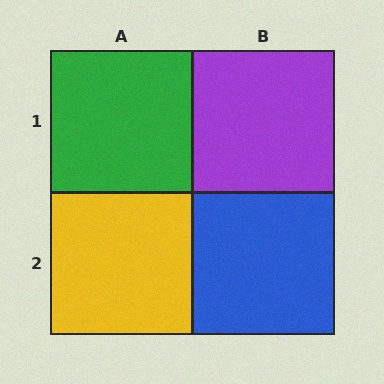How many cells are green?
1 cell is green.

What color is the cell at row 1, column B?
Purple.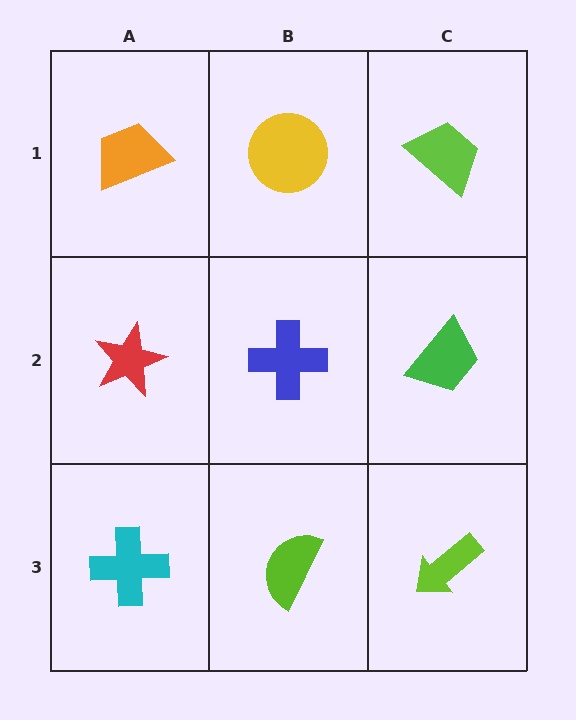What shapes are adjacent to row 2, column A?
An orange trapezoid (row 1, column A), a cyan cross (row 3, column A), a blue cross (row 2, column B).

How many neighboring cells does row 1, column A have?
2.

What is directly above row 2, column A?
An orange trapezoid.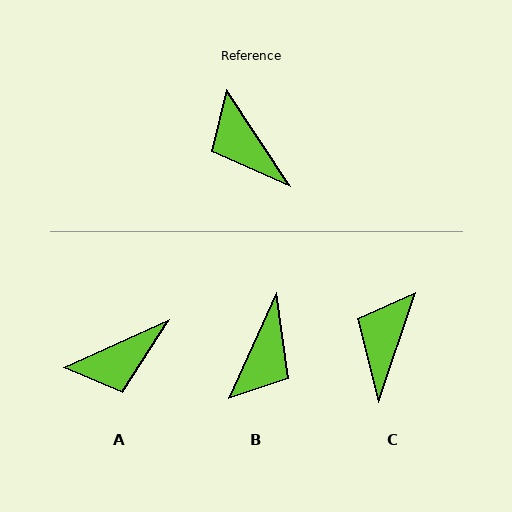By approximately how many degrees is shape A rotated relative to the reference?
Approximately 81 degrees counter-clockwise.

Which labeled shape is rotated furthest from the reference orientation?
B, about 122 degrees away.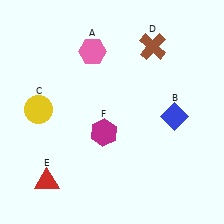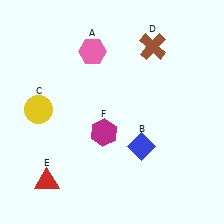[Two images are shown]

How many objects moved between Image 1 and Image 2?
1 object moved between the two images.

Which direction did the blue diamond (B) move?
The blue diamond (B) moved left.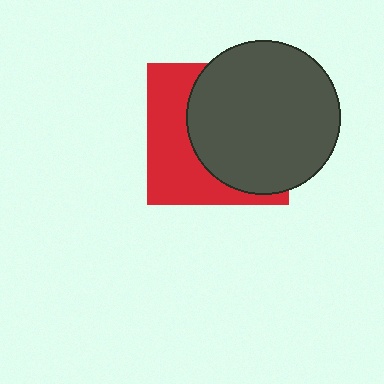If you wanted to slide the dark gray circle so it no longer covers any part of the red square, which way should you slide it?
Slide it right — that is the most direct way to separate the two shapes.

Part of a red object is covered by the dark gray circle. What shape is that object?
It is a square.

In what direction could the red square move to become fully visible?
The red square could move left. That would shift it out from behind the dark gray circle entirely.